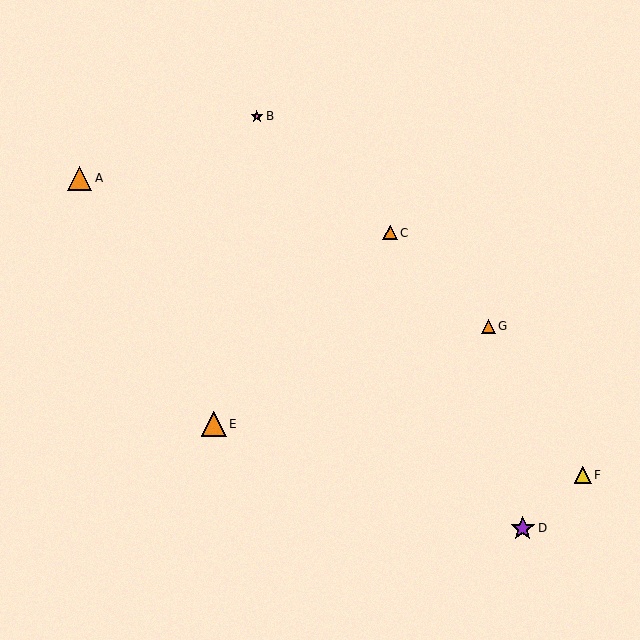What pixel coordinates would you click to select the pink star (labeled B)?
Click at (257, 116) to select the pink star B.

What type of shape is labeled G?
Shape G is an orange triangle.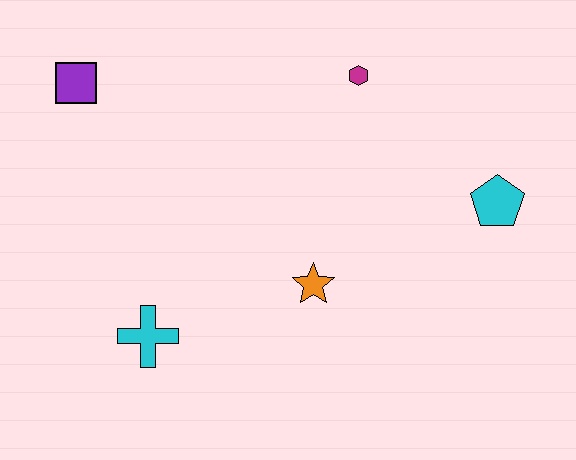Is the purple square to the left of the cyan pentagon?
Yes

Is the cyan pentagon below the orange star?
No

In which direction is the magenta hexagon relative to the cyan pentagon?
The magenta hexagon is to the left of the cyan pentagon.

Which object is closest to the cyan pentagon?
The magenta hexagon is closest to the cyan pentagon.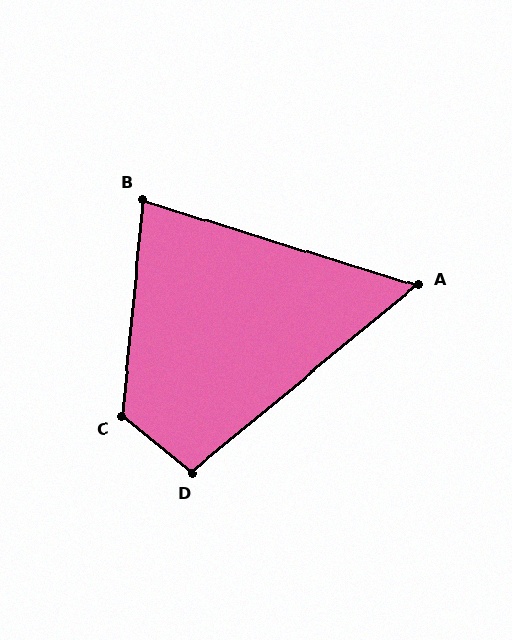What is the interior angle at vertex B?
Approximately 78 degrees (acute).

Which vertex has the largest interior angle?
C, at approximately 123 degrees.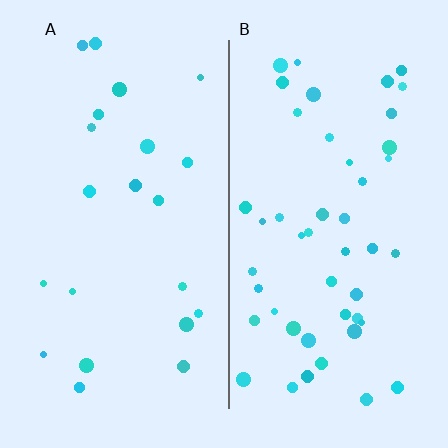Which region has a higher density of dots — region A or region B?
B (the right).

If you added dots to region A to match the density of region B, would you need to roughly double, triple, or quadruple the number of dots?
Approximately double.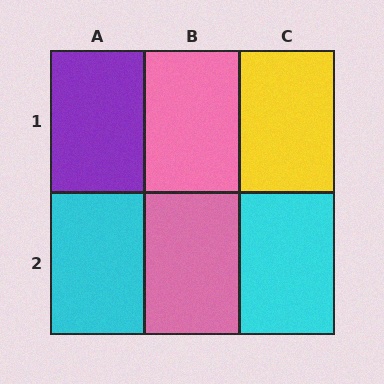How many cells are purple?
1 cell is purple.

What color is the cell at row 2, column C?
Cyan.